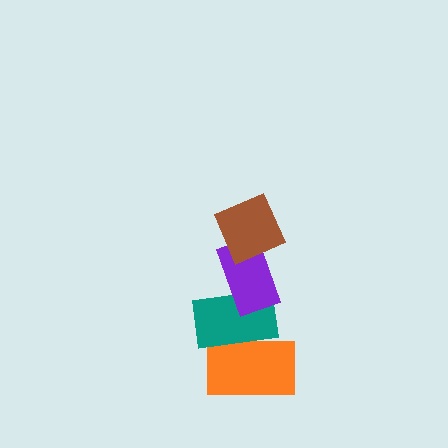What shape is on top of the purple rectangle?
The brown diamond is on top of the purple rectangle.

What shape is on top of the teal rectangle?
The purple rectangle is on top of the teal rectangle.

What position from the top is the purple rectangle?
The purple rectangle is 2nd from the top.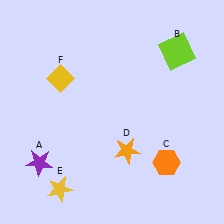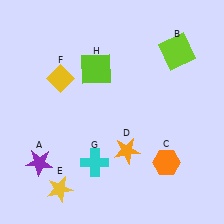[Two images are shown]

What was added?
A cyan cross (G), a lime square (H) were added in Image 2.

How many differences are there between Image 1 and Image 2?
There are 2 differences between the two images.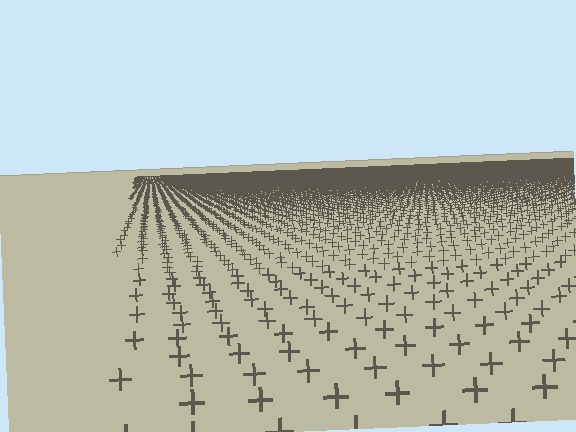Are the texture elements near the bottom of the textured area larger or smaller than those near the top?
Larger. Near the bottom, elements are closer to the viewer and appear at a bigger on-screen size.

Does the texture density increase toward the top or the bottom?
Density increases toward the top.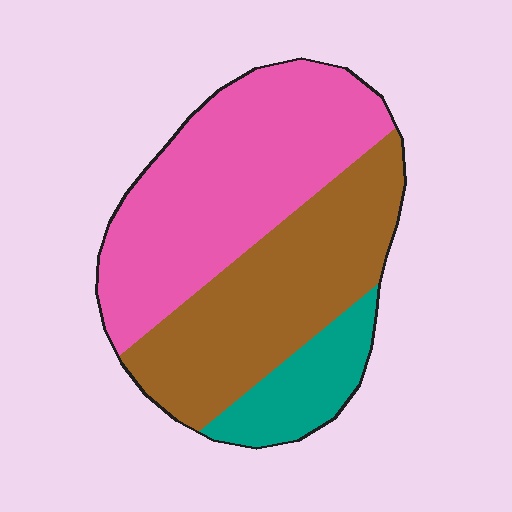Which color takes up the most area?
Pink, at roughly 45%.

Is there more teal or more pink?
Pink.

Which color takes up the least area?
Teal, at roughly 15%.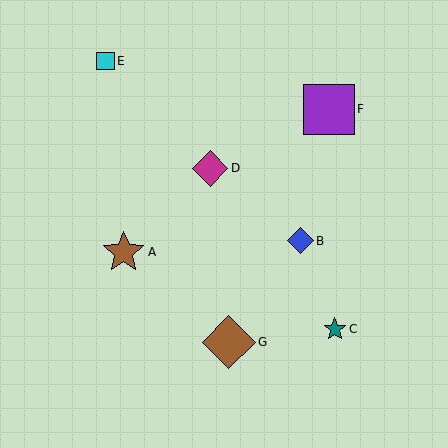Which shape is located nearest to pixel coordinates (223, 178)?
The magenta diamond (labeled D) at (210, 168) is nearest to that location.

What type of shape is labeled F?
Shape F is a purple square.